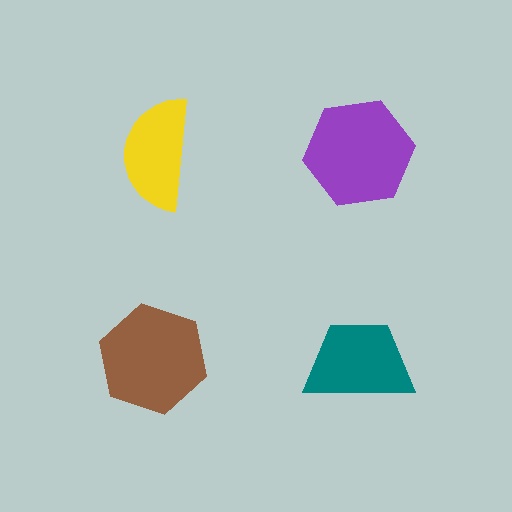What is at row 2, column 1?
A brown hexagon.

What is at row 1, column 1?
A yellow semicircle.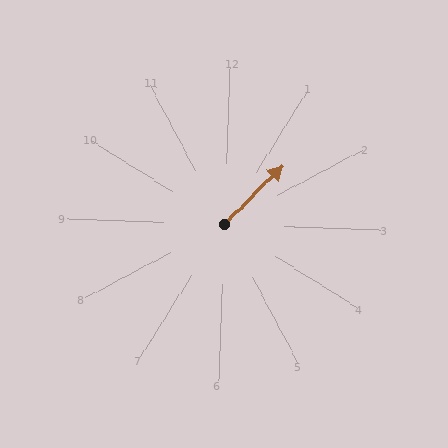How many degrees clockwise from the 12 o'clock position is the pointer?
Approximately 43 degrees.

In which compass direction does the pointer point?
Northeast.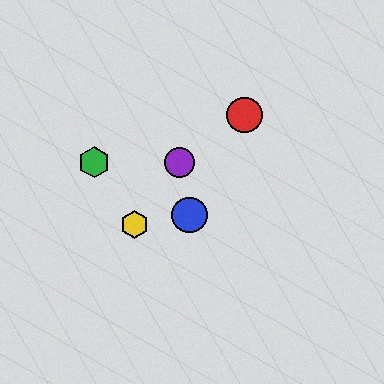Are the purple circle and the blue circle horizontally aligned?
No, the purple circle is at y≈162 and the blue circle is at y≈215.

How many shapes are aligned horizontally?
2 shapes (the green hexagon, the purple circle) are aligned horizontally.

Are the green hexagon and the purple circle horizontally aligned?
Yes, both are at y≈163.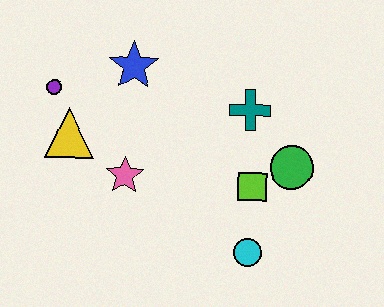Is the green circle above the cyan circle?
Yes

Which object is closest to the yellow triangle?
The purple circle is closest to the yellow triangle.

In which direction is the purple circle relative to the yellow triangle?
The purple circle is above the yellow triangle.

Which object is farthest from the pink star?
The green circle is farthest from the pink star.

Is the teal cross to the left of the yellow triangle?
No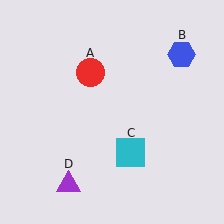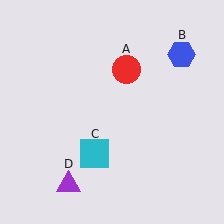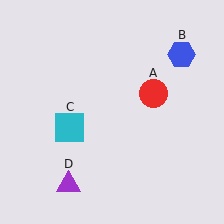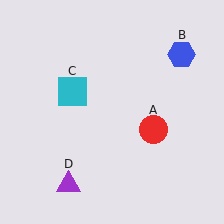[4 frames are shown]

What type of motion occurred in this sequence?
The red circle (object A), cyan square (object C) rotated clockwise around the center of the scene.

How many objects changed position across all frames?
2 objects changed position: red circle (object A), cyan square (object C).